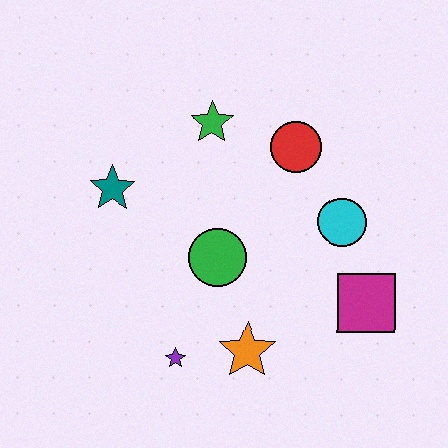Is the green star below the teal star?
No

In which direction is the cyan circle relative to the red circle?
The cyan circle is below the red circle.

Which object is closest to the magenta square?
The cyan circle is closest to the magenta square.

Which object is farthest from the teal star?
The magenta square is farthest from the teal star.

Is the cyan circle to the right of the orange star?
Yes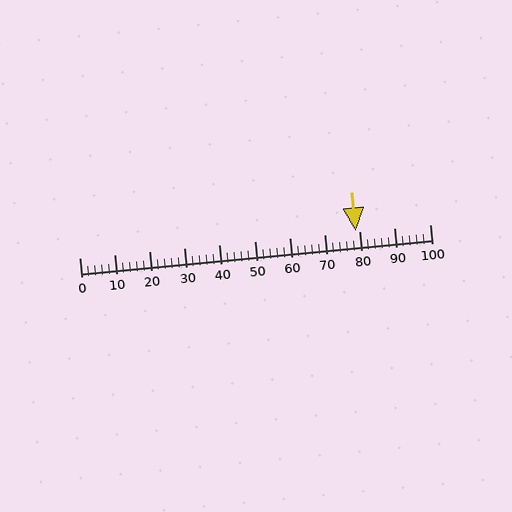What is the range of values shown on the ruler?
The ruler shows values from 0 to 100.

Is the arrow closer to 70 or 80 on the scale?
The arrow is closer to 80.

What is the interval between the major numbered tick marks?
The major tick marks are spaced 10 units apart.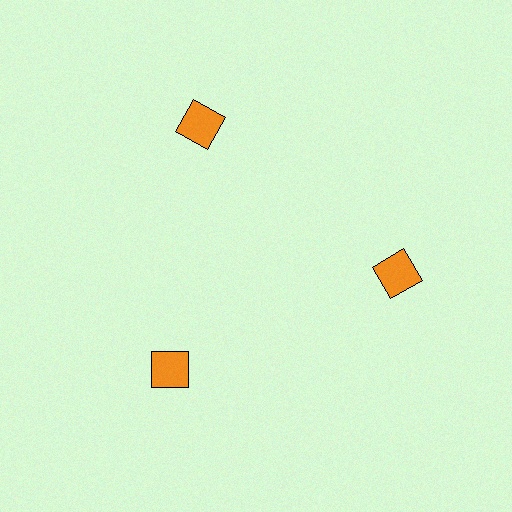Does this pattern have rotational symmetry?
Yes, this pattern has 3-fold rotational symmetry. It looks the same after rotating 120 degrees around the center.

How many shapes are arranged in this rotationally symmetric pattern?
There are 3 shapes, arranged in 3 groups of 1.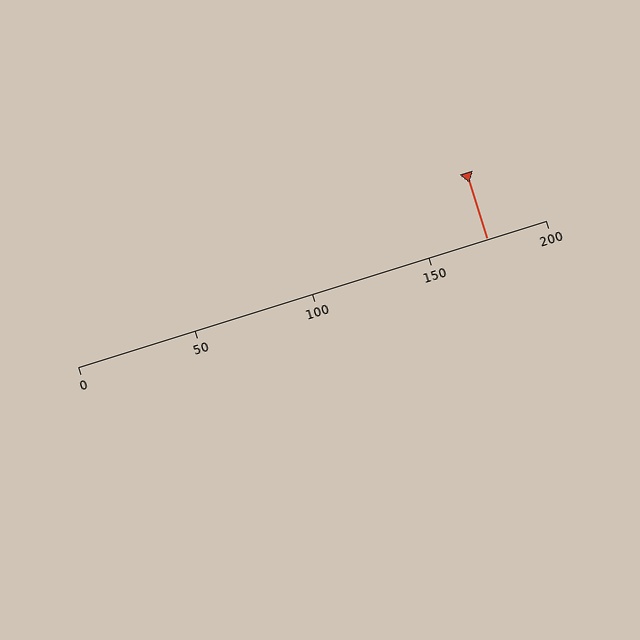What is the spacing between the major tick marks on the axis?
The major ticks are spaced 50 apart.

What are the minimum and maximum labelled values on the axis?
The axis runs from 0 to 200.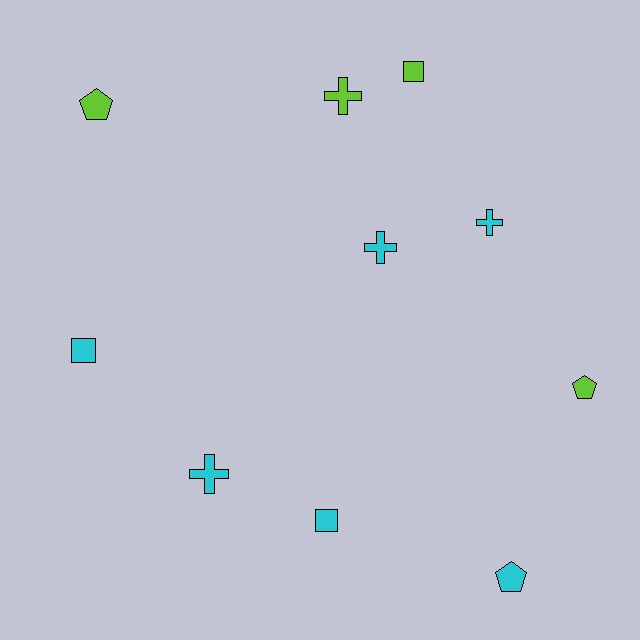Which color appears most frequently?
Cyan, with 6 objects.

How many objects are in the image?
There are 10 objects.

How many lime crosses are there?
There is 1 lime cross.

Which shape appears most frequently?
Cross, with 4 objects.